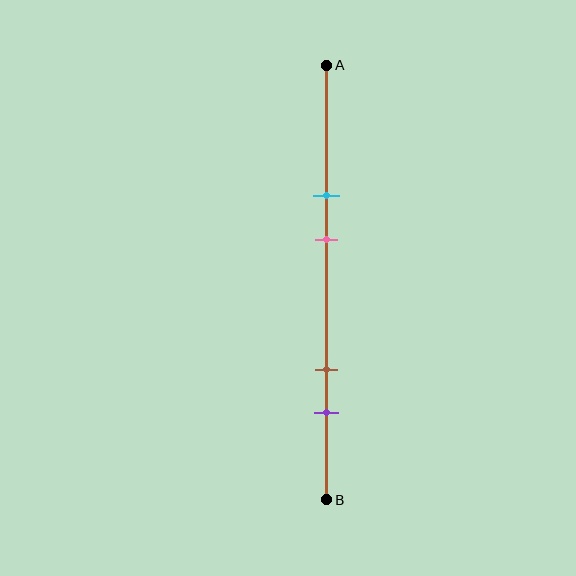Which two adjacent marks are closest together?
The cyan and pink marks are the closest adjacent pair.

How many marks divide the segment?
There are 4 marks dividing the segment.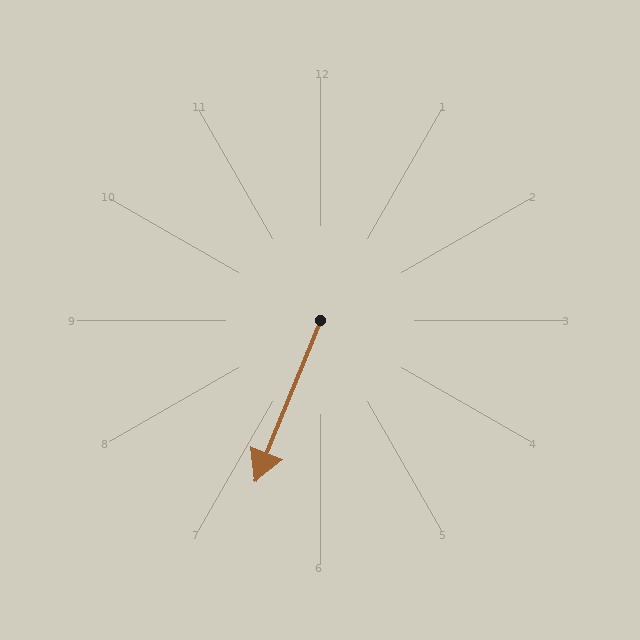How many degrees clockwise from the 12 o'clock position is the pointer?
Approximately 202 degrees.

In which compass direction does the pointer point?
South.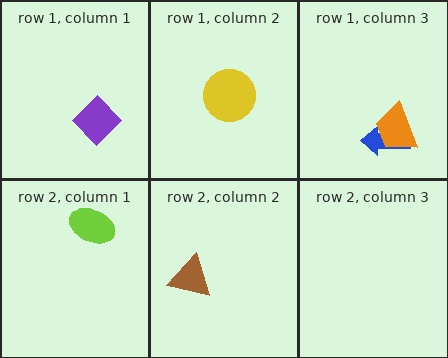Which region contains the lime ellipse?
The row 2, column 1 region.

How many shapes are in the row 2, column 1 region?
1.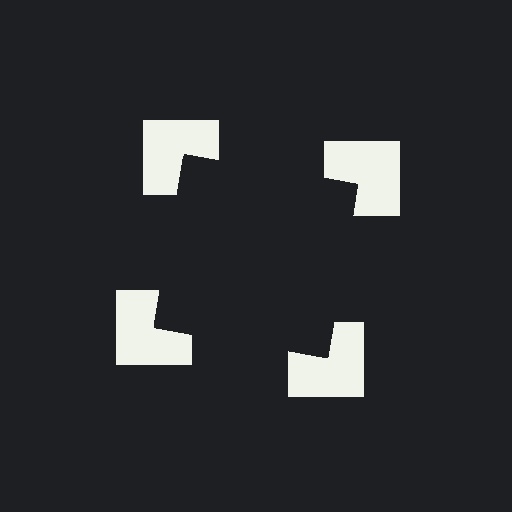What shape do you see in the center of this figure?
An illusory square — its edges are inferred from the aligned wedge cuts in the notched squares, not physically drawn.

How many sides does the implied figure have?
4 sides.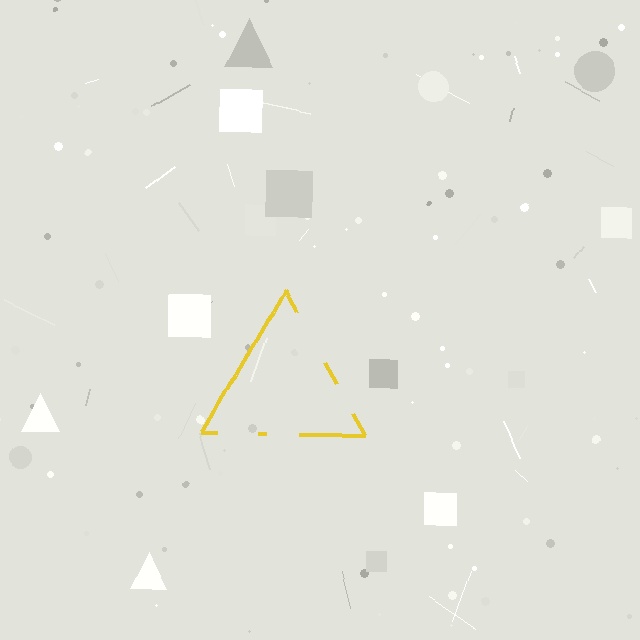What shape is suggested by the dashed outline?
The dashed outline suggests a triangle.